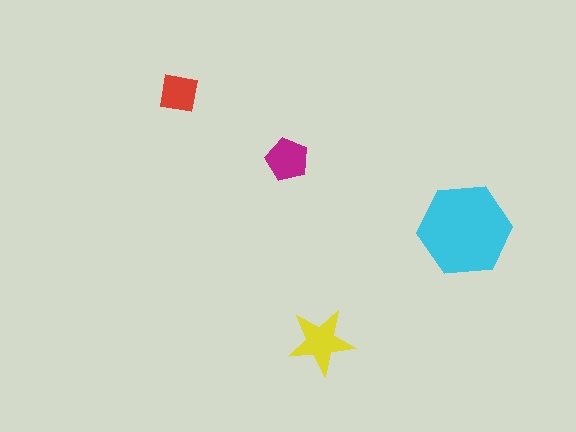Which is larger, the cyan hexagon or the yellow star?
The cyan hexagon.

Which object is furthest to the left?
The red square is leftmost.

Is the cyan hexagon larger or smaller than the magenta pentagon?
Larger.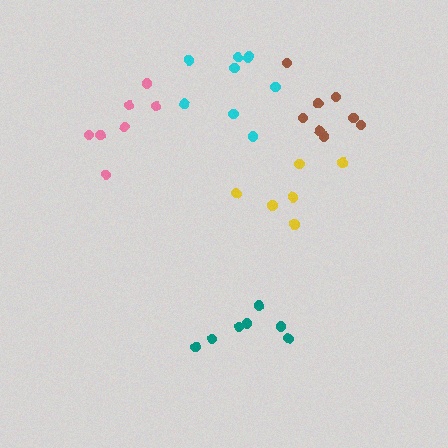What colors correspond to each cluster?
The clusters are colored: yellow, brown, cyan, teal, pink.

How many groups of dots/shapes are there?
There are 5 groups.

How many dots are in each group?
Group 1: 6 dots, Group 2: 8 dots, Group 3: 9 dots, Group 4: 7 dots, Group 5: 7 dots (37 total).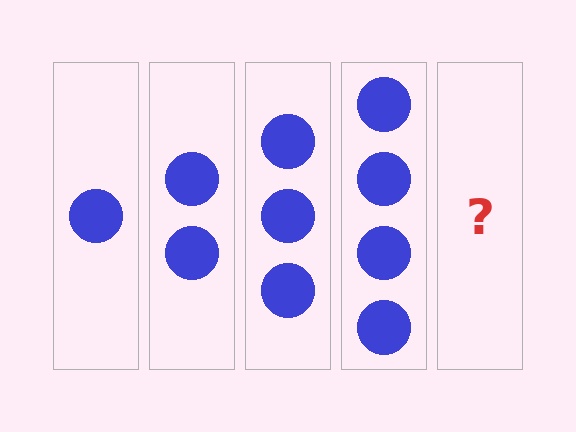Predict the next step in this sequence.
The next step is 5 circles.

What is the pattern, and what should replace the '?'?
The pattern is that each step adds one more circle. The '?' should be 5 circles.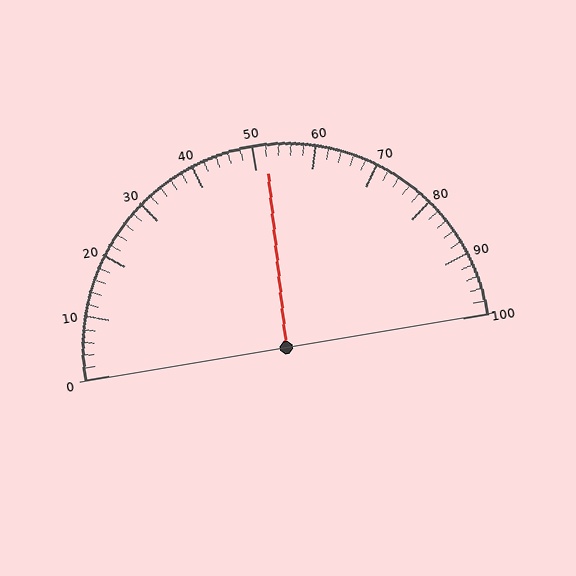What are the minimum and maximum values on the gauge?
The gauge ranges from 0 to 100.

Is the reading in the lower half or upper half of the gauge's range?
The reading is in the upper half of the range (0 to 100).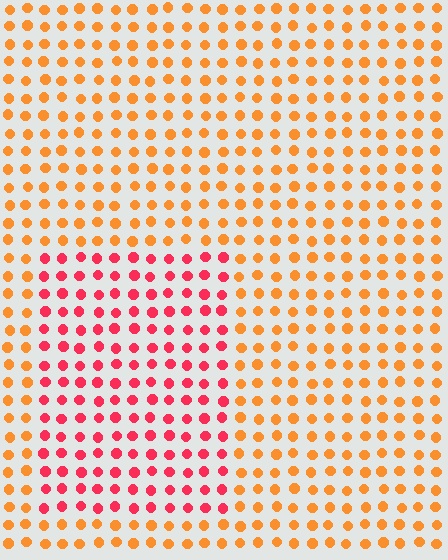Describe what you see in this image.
The image is filled with small orange elements in a uniform arrangement. A rectangle-shaped region is visible where the elements are tinted to a slightly different hue, forming a subtle color boundary.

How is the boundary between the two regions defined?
The boundary is defined purely by a slight shift in hue (about 42 degrees). Spacing, size, and orientation are identical on both sides.